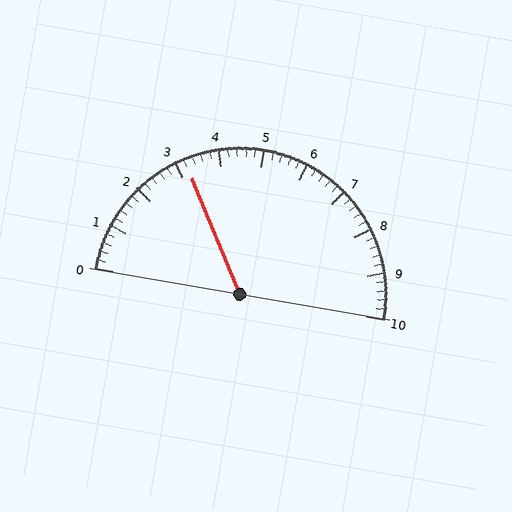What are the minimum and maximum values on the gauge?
The gauge ranges from 0 to 10.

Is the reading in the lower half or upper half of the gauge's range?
The reading is in the lower half of the range (0 to 10).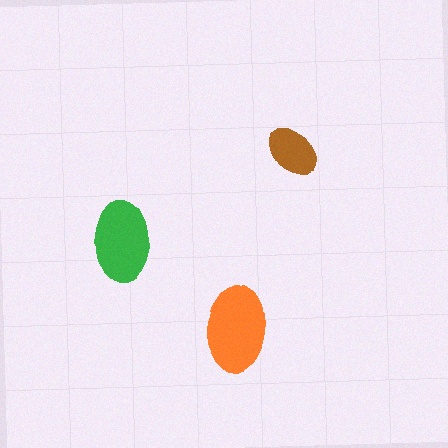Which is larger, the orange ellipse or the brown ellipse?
The orange one.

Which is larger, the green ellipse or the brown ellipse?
The green one.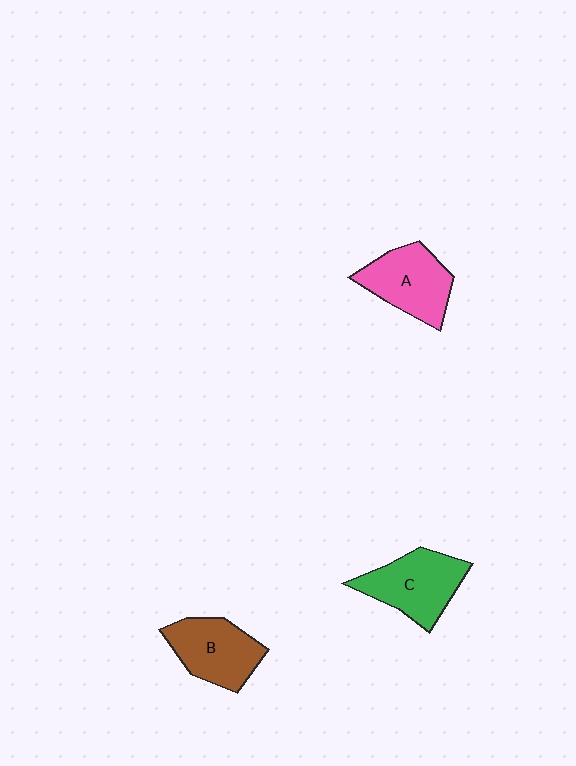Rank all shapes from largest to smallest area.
From largest to smallest: C (green), A (pink), B (brown).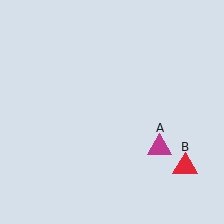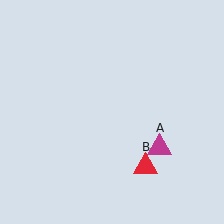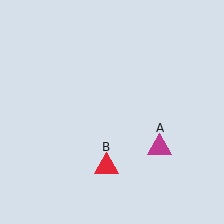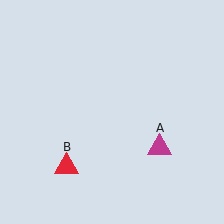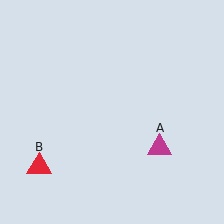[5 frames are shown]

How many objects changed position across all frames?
1 object changed position: red triangle (object B).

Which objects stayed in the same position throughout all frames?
Magenta triangle (object A) remained stationary.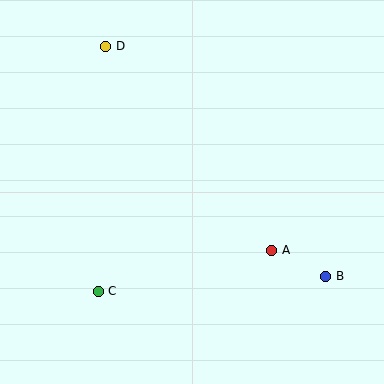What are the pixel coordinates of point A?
Point A is at (272, 250).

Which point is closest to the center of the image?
Point A at (272, 250) is closest to the center.